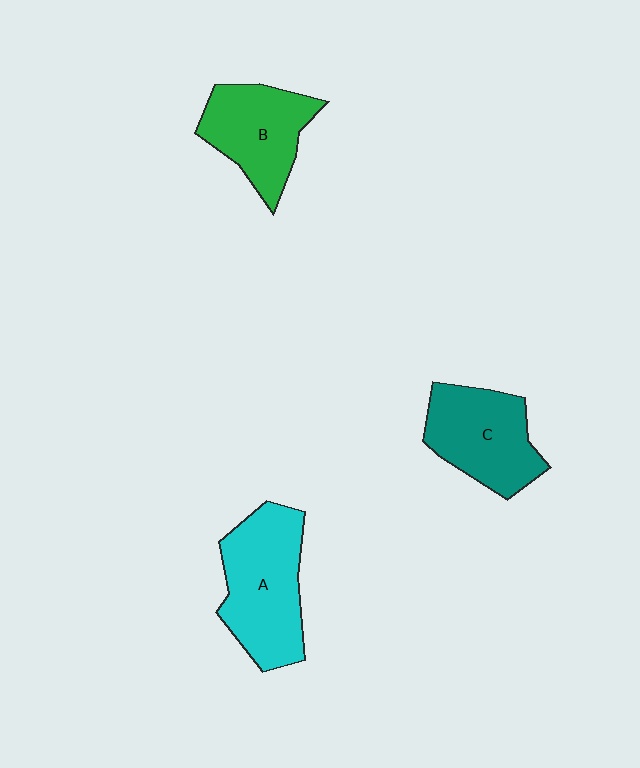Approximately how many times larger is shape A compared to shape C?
Approximately 1.2 times.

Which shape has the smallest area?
Shape B (green).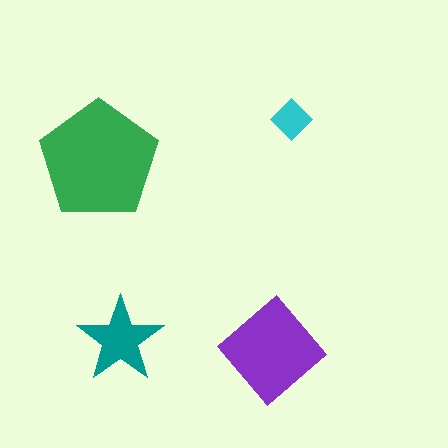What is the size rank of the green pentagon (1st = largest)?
1st.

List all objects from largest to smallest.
The green pentagon, the purple diamond, the teal star, the cyan diamond.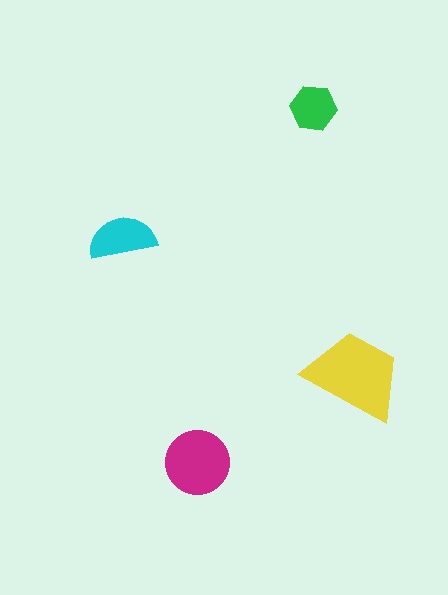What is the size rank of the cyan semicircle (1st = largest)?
3rd.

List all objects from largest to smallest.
The yellow trapezoid, the magenta circle, the cyan semicircle, the green hexagon.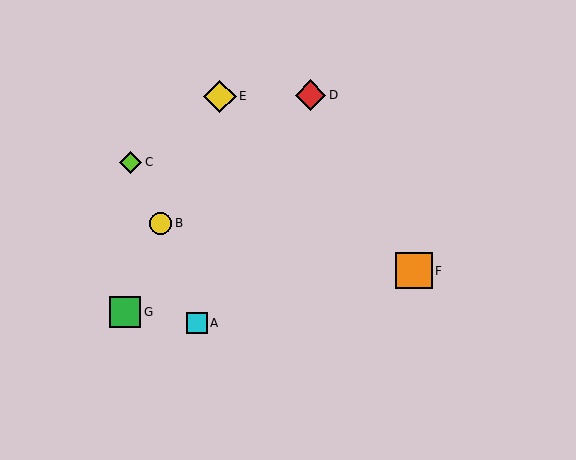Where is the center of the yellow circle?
The center of the yellow circle is at (161, 223).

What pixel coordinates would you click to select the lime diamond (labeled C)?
Click at (131, 162) to select the lime diamond C.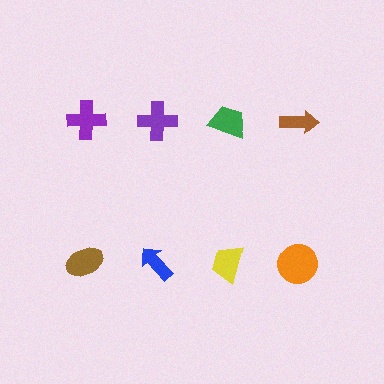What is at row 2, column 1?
A brown ellipse.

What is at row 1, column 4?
A brown arrow.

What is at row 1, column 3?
A green trapezoid.